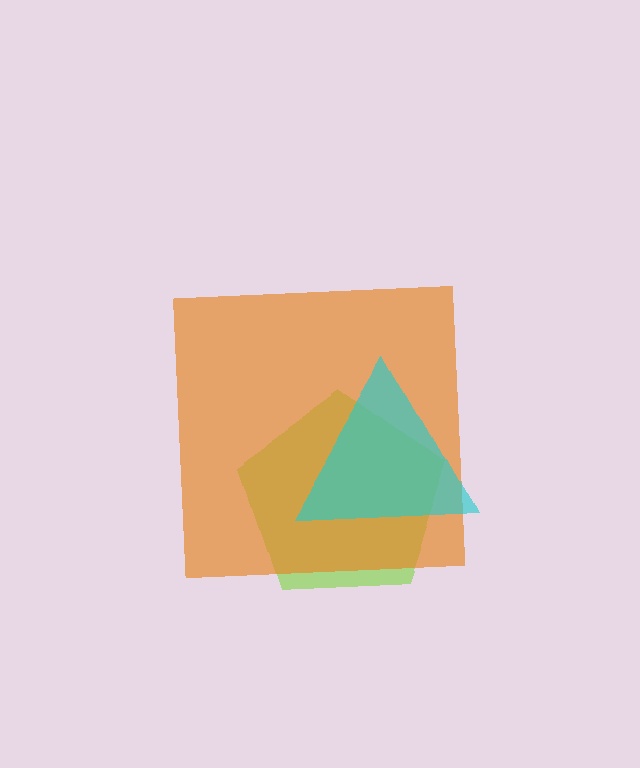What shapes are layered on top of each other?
The layered shapes are: a lime pentagon, an orange square, a cyan triangle.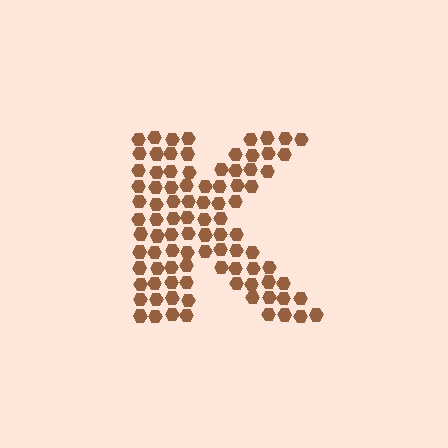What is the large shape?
The large shape is the letter K.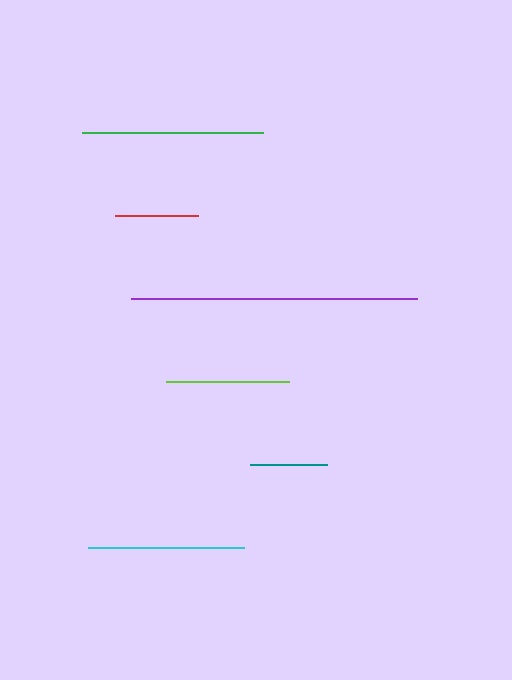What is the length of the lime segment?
The lime segment is approximately 123 pixels long.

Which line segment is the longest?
The purple line is the longest at approximately 286 pixels.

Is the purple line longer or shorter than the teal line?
The purple line is longer than the teal line.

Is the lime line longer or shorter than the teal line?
The lime line is longer than the teal line.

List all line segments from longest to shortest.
From longest to shortest: purple, green, cyan, lime, red, teal.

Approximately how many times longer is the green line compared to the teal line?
The green line is approximately 2.4 times the length of the teal line.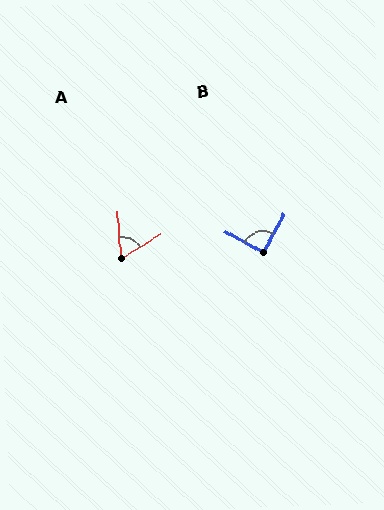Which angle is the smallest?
A, at approximately 63 degrees.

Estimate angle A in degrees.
Approximately 63 degrees.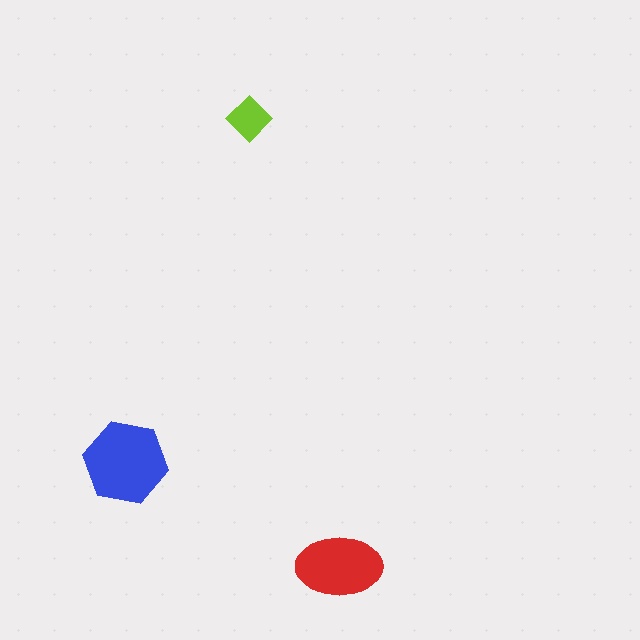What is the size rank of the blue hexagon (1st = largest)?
1st.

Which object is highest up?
The lime diamond is topmost.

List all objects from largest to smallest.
The blue hexagon, the red ellipse, the lime diamond.